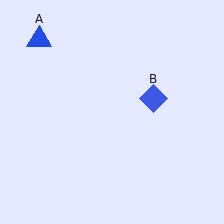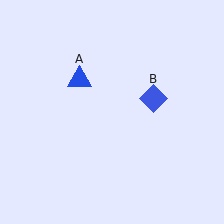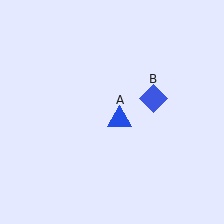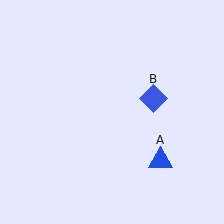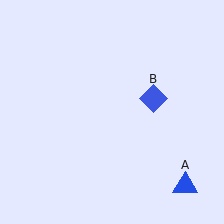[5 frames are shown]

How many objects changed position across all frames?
1 object changed position: blue triangle (object A).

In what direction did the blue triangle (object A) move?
The blue triangle (object A) moved down and to the right.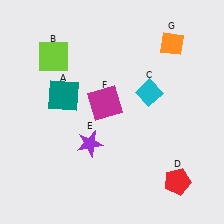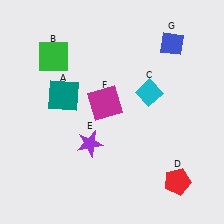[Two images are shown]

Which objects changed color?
B changed from lime to green. G changed from orange to blue.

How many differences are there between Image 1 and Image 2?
There are 2 differences between the two images.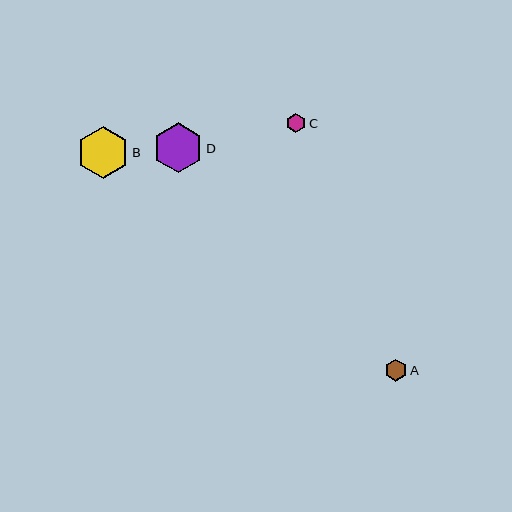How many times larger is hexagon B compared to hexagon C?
Hexagon B is approximately 2.6 times the size of hexagon C.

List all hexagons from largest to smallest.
From largest to smallest: B, D, A, C.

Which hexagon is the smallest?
Hexagon C is the smallest with a size of approximately 20 pixels.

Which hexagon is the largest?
Hexagon B is the largest with a size of approximately 51 pixels.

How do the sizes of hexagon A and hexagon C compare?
Hexagon A and hexagon C are approximately the same size.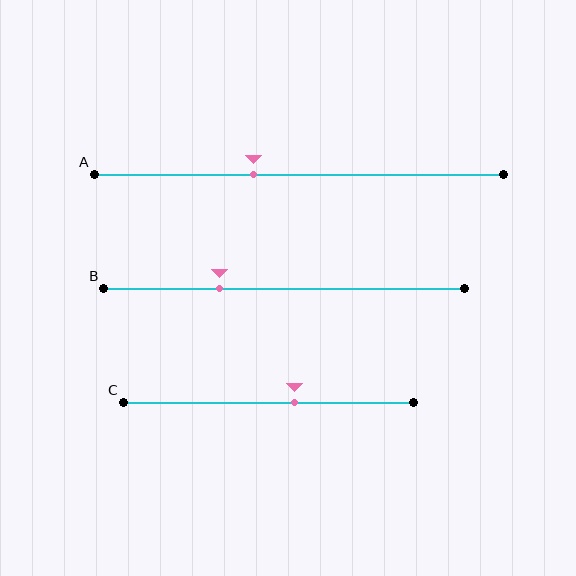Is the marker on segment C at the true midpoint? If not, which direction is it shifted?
No, the marker on segment C is shifted to the right by about 9% of the segment length.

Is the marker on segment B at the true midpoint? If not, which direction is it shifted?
No, the marker on segment B is shifted to the left by about 18% of the segment length.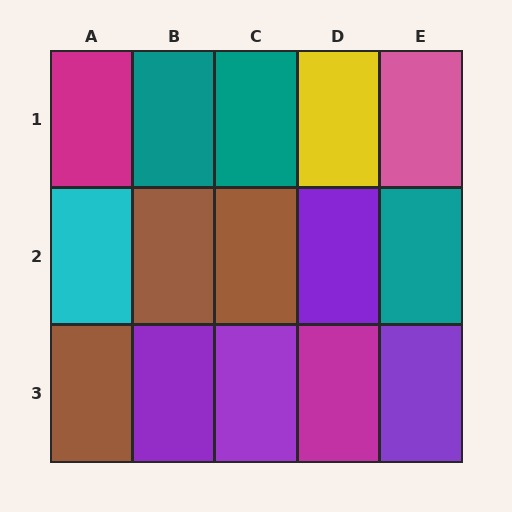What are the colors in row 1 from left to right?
Magenta, teal, teal, yellow, pink.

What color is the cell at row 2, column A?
Cyan.